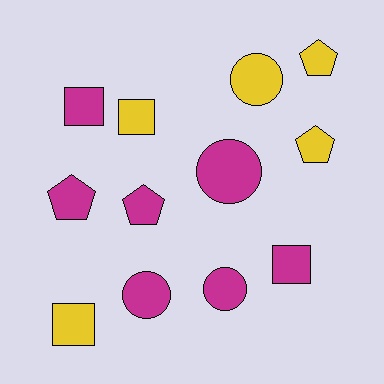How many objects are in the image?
There are 12 objects.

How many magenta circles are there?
There are 3 magenta circles.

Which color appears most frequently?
Magenta, with 7 objects.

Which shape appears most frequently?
Square, with 4 objects.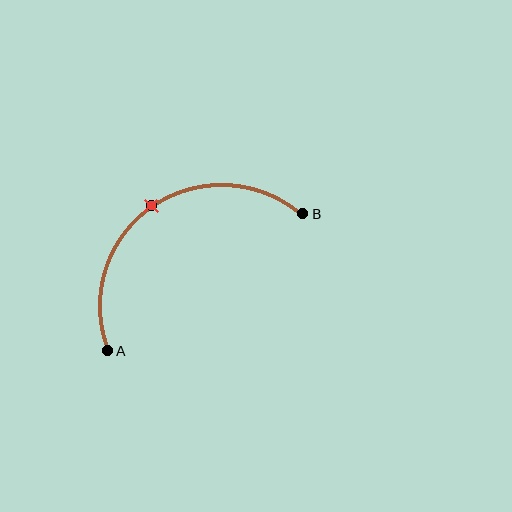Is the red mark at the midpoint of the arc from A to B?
Yes. The red mark lies on the arc at equal arc-length from both A and B — it is the arc midpoint.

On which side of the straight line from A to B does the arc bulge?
The arc bulges above and to the left of the straight line connecting A and B.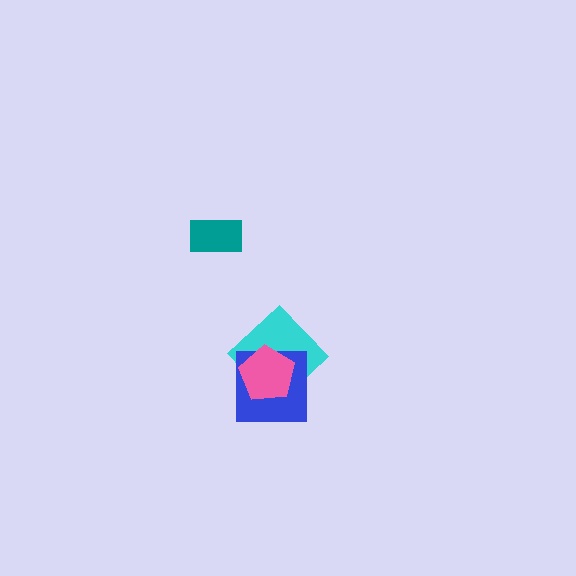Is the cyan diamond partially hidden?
Yes, it is partially covered by another shape.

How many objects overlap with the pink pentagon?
2 objects overlap with the pink pentagon.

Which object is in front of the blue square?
The pink pentagon is in front of the blue square.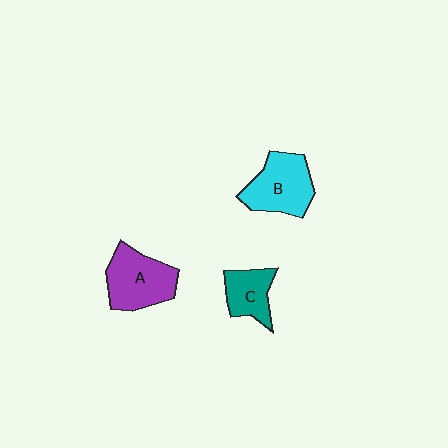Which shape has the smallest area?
Shape C (teal).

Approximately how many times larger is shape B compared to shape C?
Approximately 1.5 times.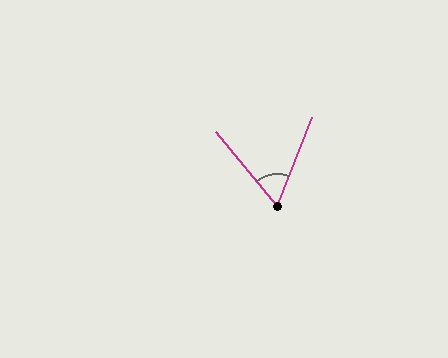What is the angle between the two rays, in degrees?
Approximately 61 degrees.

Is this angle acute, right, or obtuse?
It is acute.